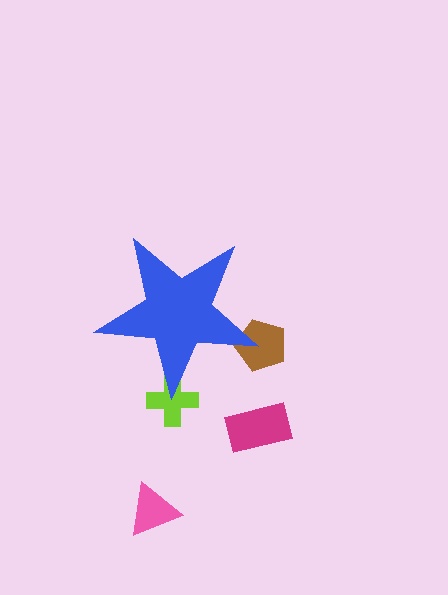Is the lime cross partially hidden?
Yes, the lime cross is partially hidden behind the blue star.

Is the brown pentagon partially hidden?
Yes, the brown pentagon is partially hidden behind the blue star.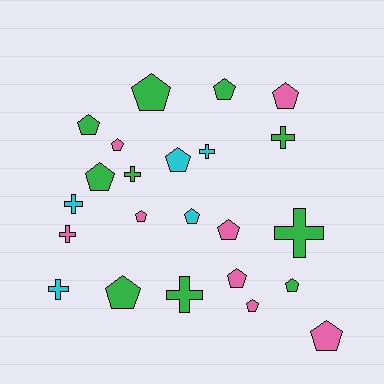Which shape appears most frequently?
Pentagon, with 15 objects.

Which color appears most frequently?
Green, with 10 objects.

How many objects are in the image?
There are 23 objects.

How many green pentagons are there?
There are 6 green pentagons.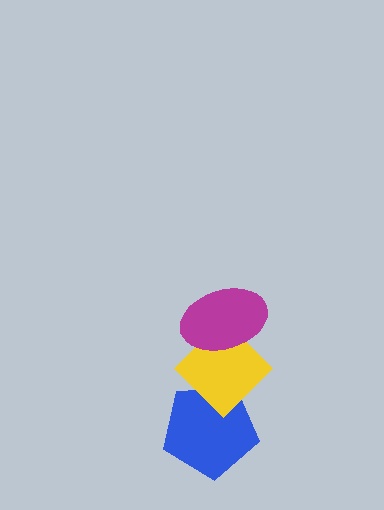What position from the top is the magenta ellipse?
The magenta ellipse is 1st from the top.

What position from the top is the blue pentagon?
The blue pentagon is 3rd from the top.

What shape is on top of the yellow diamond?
The magenta ellipse is on top of the yellow diamond.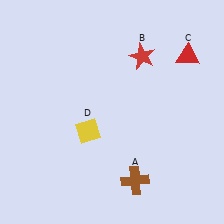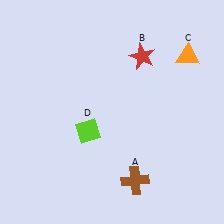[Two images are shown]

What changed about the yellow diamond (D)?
In Image 1, D is yellow. In Image 2, it changed to lime.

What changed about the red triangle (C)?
In Image 1, C is red. In Image 2, it changed to orange.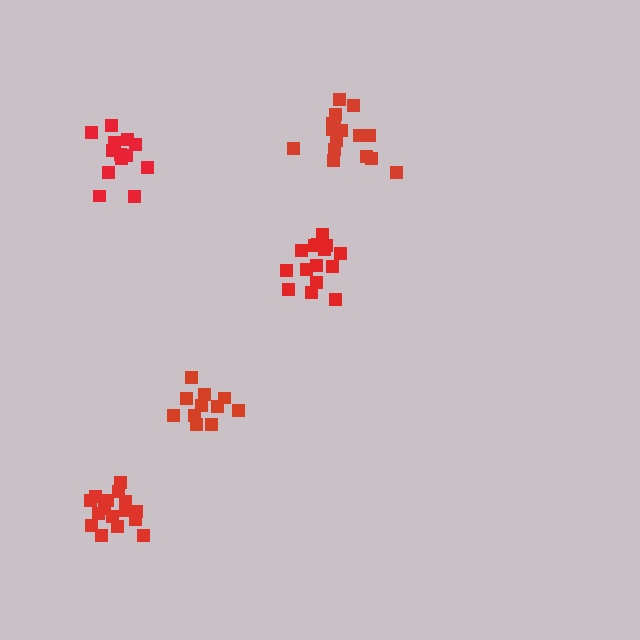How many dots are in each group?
Group 1: 15 dots, Group 2: 11 dots, Group 3: 16 dots, Group 4: 13 dots, Group 5: 16 dots (71 total).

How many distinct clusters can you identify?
There are 5 distinct clusters.